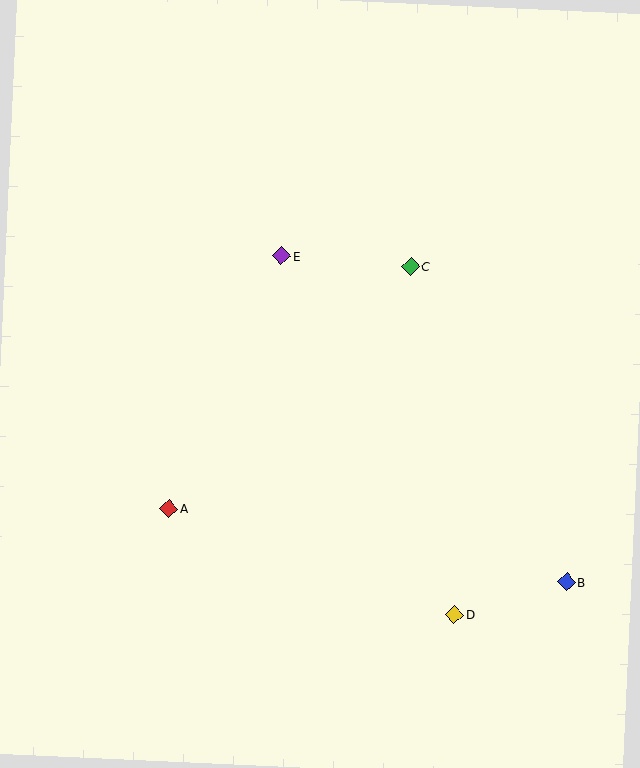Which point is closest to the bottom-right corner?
Point B is closest to the bottom-right corner.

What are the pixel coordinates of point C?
Point C is at (411, 266).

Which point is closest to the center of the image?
Point E at (282, 256) is closest to the center.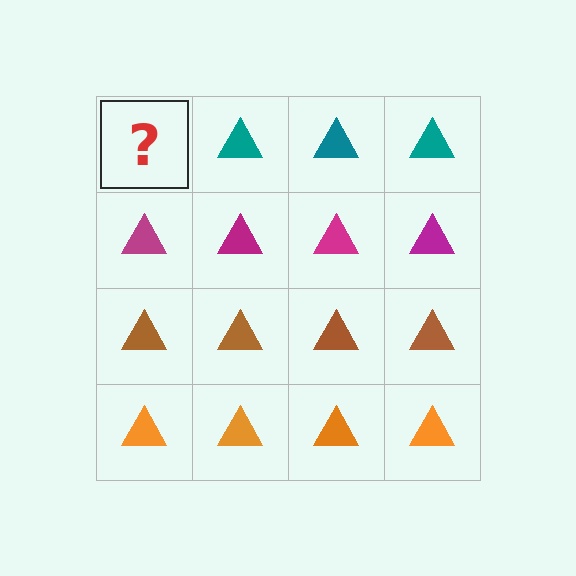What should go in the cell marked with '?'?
The missing cell should contain a teal triangle.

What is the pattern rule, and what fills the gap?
The rule is that each row has a consistent color. The gap should be filled with a teal triangle.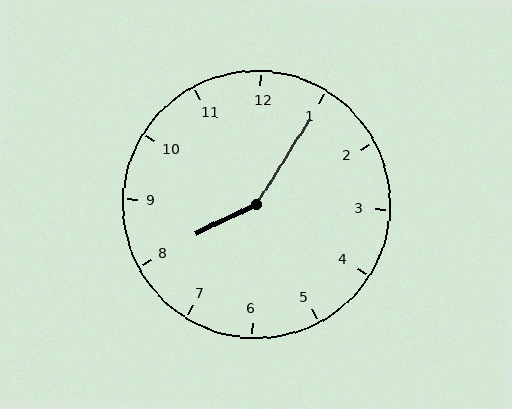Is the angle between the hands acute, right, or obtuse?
It is obtuse.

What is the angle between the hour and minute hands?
Approximately 148 degrees.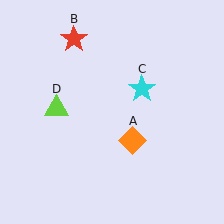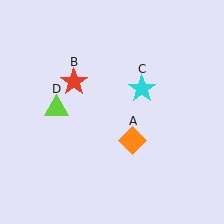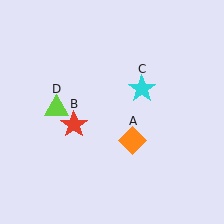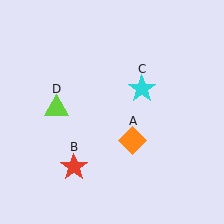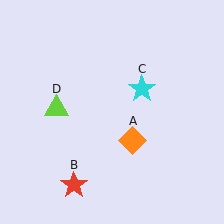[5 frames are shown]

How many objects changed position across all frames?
1 object changed position: red star (object B).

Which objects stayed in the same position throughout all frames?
Orange diamond (object A) and cyan star (object C) and lime triangle (object D) remained stationary.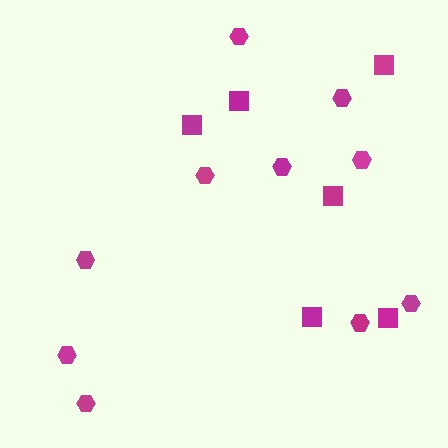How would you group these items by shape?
There are 2 groups: one group of squares (6) and one group of hexagons (10).